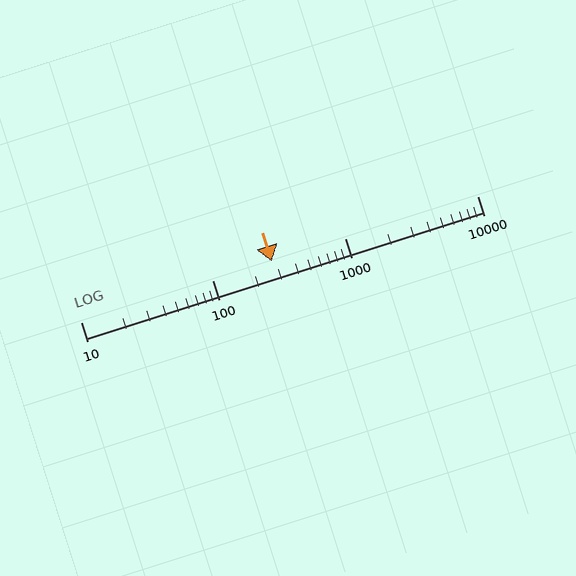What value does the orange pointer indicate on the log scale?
The pointer indicates approximately 280.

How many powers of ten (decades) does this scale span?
The scale spans 3 decades, from 10 to 10000.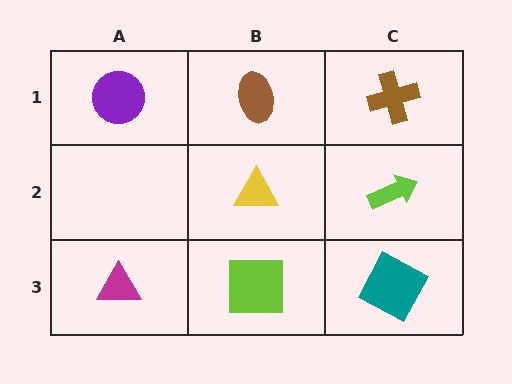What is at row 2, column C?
A lime arrow.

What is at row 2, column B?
A yellow triangle.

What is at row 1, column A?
A purple circle.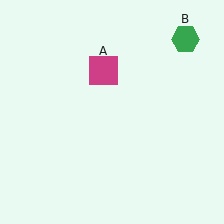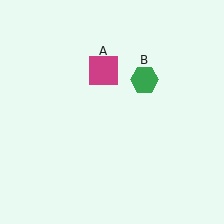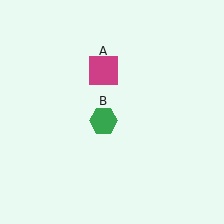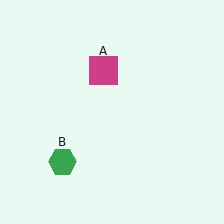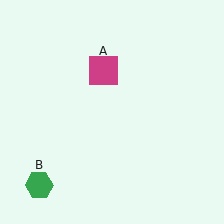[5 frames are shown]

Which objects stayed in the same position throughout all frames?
Magenta square (object A) remained stationary.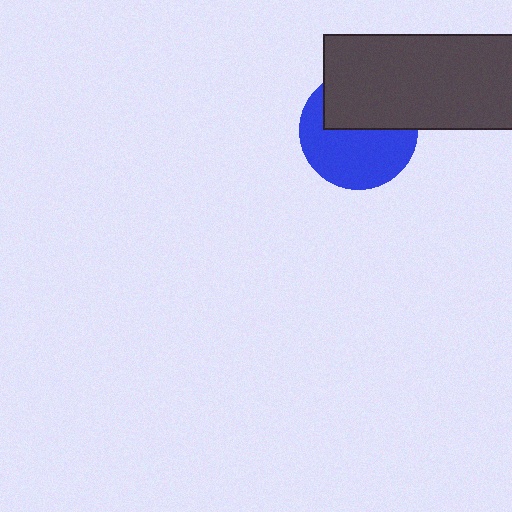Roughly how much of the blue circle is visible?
About half of it is visible (roughly 58%).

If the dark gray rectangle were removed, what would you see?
You would see the complete blue circle.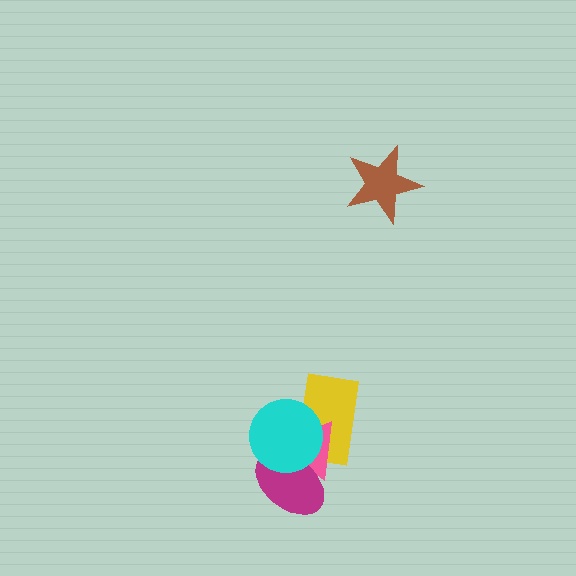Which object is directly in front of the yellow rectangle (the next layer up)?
The pink triangle is directly in front of the yellow rectangle.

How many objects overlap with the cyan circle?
3 objects overlap with the cyan circle.